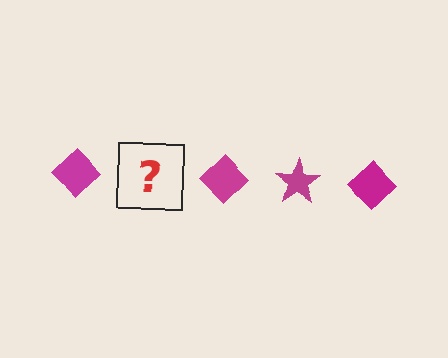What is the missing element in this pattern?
The missing element is a magenta star.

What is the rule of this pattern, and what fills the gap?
The rule is that the pattern cycles through diamond, star shapes in magenta. The gap should be filled with a magenta star.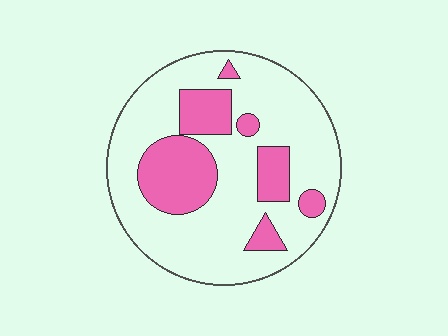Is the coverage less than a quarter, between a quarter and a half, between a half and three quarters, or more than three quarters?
Between a quarter and a half.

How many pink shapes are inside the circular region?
7.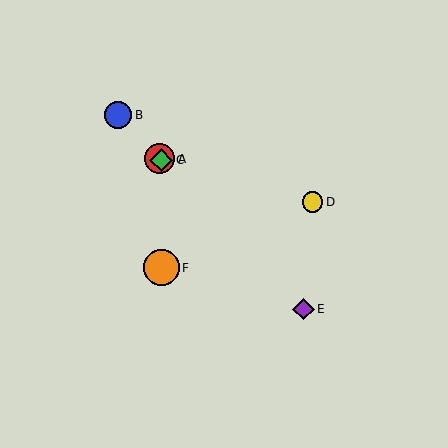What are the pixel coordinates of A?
Object A is at (160, 159).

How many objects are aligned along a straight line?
4 objects (A, B, C, E) are aligned along a straight line.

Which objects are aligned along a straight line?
Objects A, B, C, E are aligned along a straight line.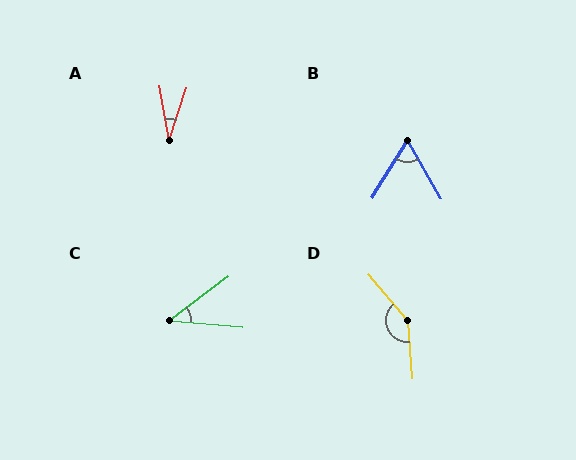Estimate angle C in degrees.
Approximately 42 degrees.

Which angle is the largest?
D, at approximately 144 degrees.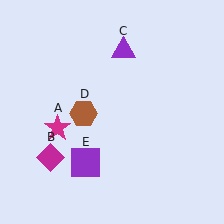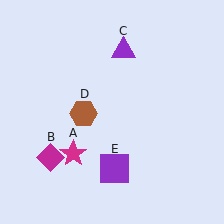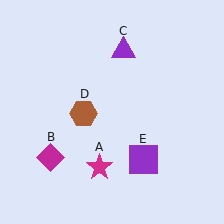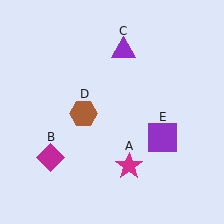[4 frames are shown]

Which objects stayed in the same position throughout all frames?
Magenta diamond (object B) and purple triangle (object C) and brown hexagon (object D) remained stationary.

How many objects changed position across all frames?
2 objects changed position: magenta star (object A), purple square (object E).